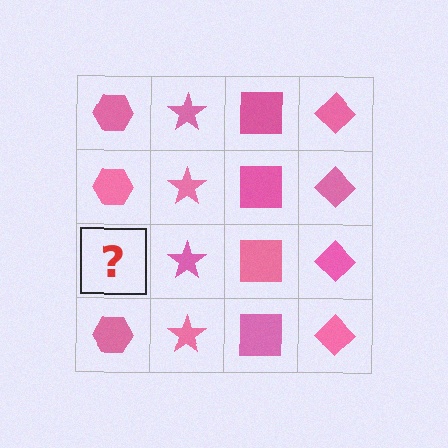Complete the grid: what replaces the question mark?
The question mark should be replaced with a pink hexagon.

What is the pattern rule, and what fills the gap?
The rule is that each column has a consistent shape. The gap should be filled with a pink hexagon.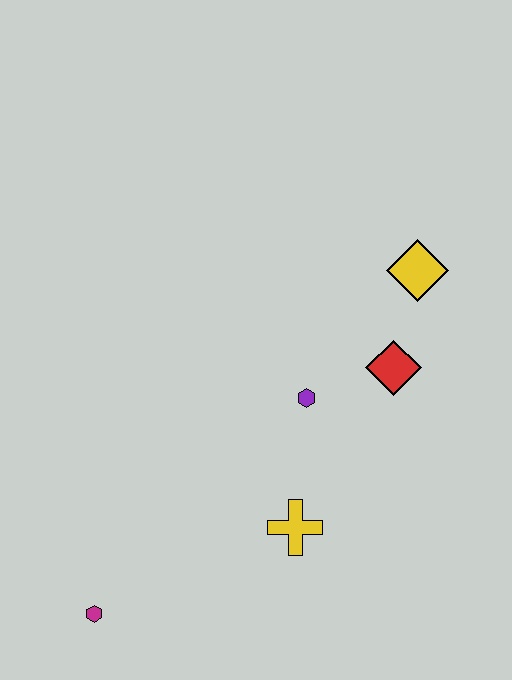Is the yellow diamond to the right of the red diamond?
Yes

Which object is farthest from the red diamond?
The magenta hexagon is farthest from the red diamond.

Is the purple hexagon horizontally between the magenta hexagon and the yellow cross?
No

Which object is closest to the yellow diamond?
The red diamond is closest to the yellow diamond.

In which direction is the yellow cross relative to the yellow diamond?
The yellow cross is below the yellow diamond.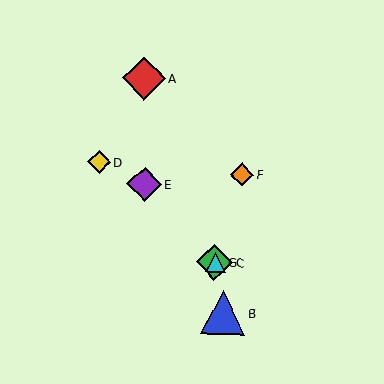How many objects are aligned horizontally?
2 objects (C, G) are aligned horizontally.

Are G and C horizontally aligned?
Yes, both are at y≈263.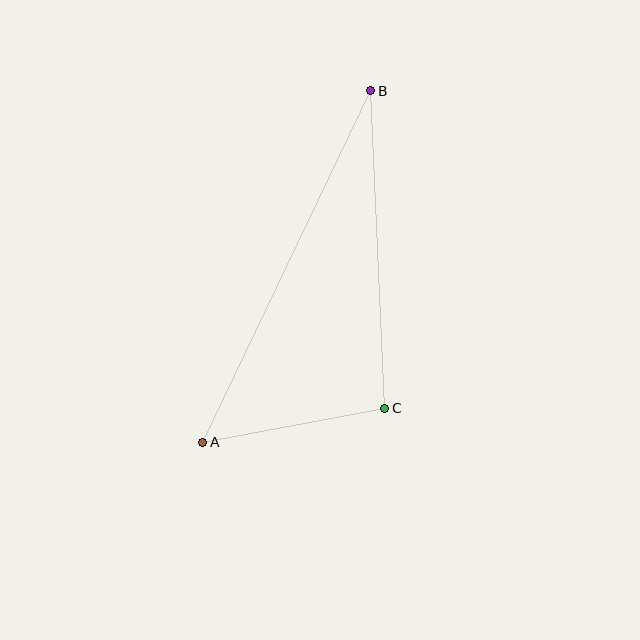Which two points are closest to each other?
Points A and C are closest to each other.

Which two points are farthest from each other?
Points A and B are farthest from each other.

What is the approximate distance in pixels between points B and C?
The distance between B and C is approximately 318 pixels.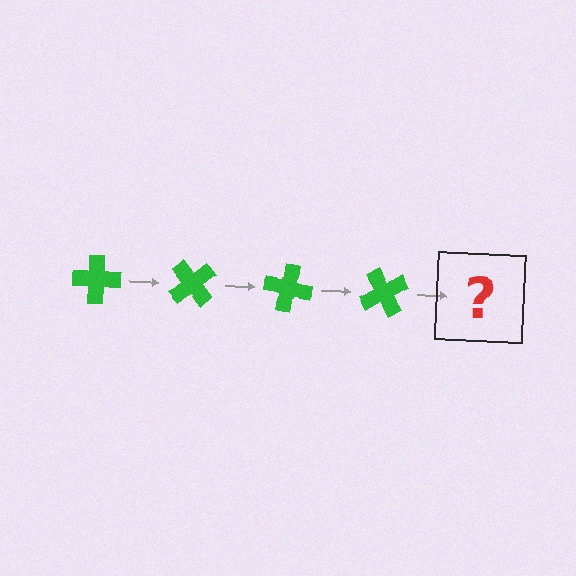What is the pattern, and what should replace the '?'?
The pattern is that the cross rotates 50 degrees each step. The '?' should be a green cross rotated 200 degrees.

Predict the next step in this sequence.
The next step is a green cross rotated 200 degrees.